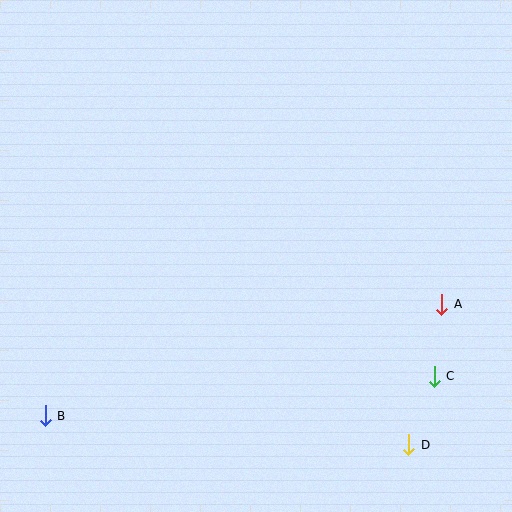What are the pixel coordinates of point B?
Point B is at (45, 416).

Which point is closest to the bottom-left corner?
Point B is closest to the bottom-left corner.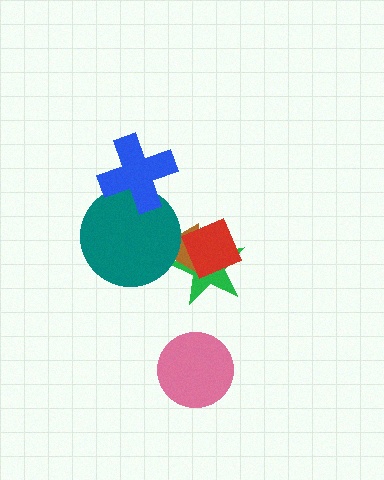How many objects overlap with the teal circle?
2 objects overlap with the teal circle.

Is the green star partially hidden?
Yes, it is partially covered by another shape.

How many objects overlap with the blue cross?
1 object overlaps with the blue cross.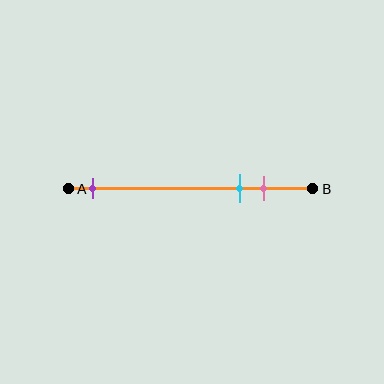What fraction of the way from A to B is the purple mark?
The purple mark is approximately 10% (0.1) of the way from A to B.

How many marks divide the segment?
There are 3 marks dividing the segment.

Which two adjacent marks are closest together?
The cyan and pink marks are the closest adjacent pair.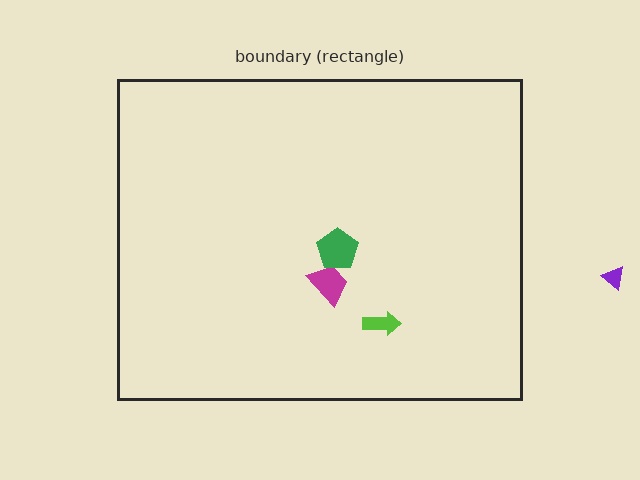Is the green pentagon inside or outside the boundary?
Inside.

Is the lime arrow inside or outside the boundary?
Inside.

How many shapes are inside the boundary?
3 inside, 1 outside.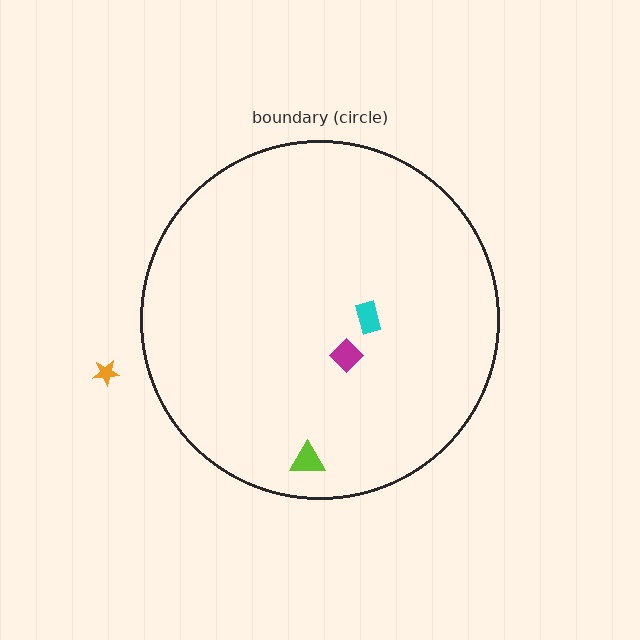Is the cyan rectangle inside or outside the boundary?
Inside.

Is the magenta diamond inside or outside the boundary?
Inside.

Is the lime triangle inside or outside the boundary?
Inside.